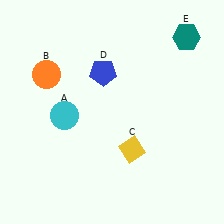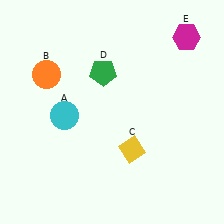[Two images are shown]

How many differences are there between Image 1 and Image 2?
There are 2 differences between the two images.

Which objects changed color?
D changed from blue to green. E changed from teal to magenta.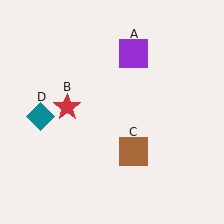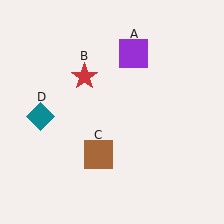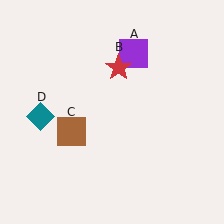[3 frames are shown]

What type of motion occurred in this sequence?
The red star (object B), brown square (object C) rotated clockwise around the center of the scene.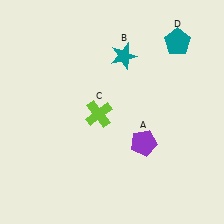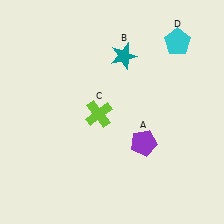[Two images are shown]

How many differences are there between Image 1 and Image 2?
There is 1 difference between the two images.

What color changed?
The pentagon (D) changed from teal in Image 1 to cyan in Image 2.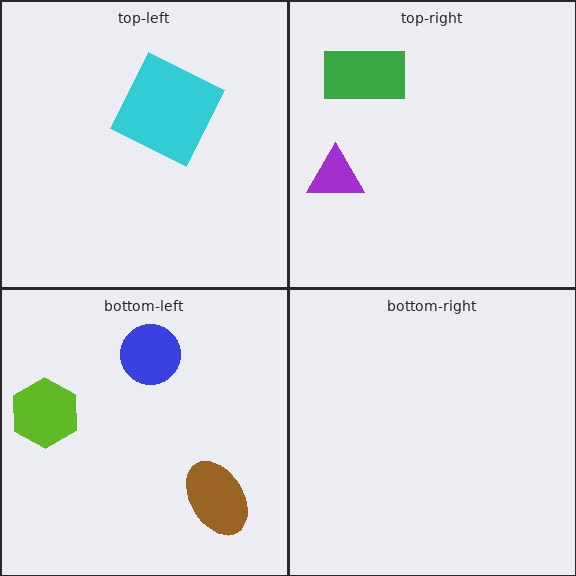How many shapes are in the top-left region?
1.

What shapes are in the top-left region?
The cyan square.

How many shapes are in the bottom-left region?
3.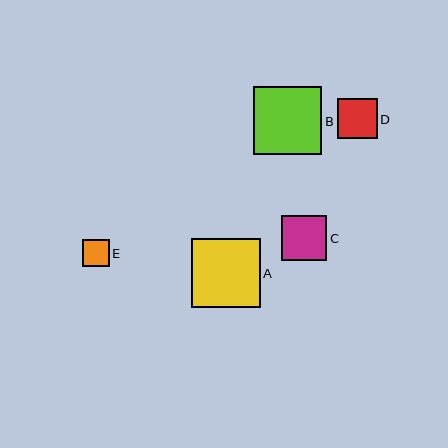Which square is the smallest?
Square E is the smallest with a size of approximately 27 pixels.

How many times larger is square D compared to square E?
Square D is approximately 1.5 times the size of square E.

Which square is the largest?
Square A is the largest with a size of approximately 69 pixels.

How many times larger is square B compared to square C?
Square B is approximately 1.5 times the size of square C.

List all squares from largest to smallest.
From largest to smallest: A, B, C, D, E.